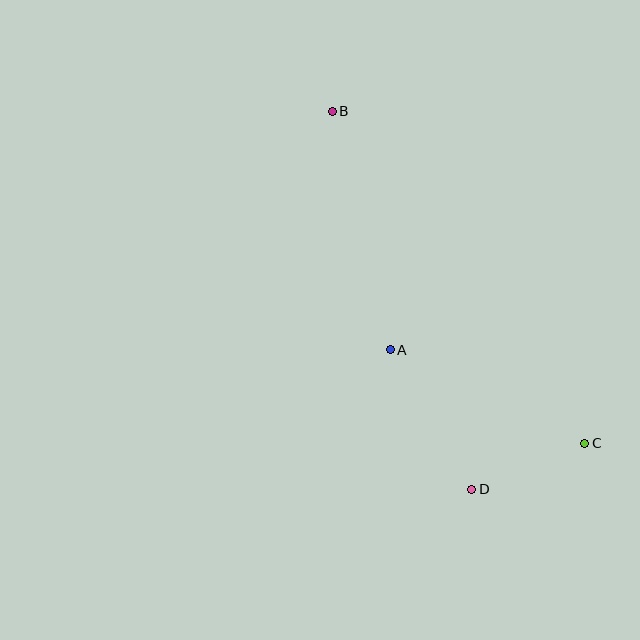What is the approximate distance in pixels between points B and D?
The distance between B and D is approximately 403 pixels.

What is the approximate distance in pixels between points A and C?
The distance between A and C is approximately 216 pixels.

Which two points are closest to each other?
Points C and D are closest to each other.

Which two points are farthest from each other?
Points B and C are farthest from each other.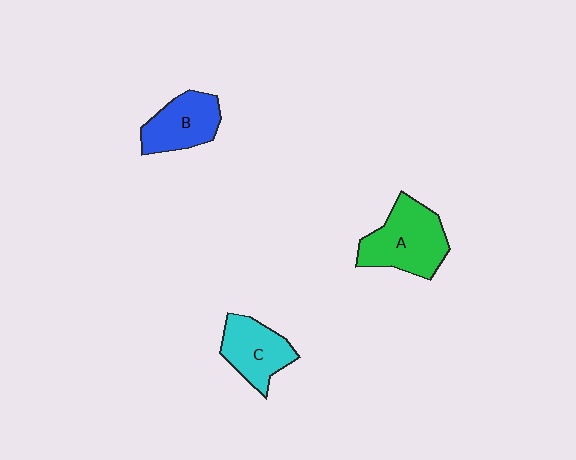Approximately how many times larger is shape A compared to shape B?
Approximately 1.4 times.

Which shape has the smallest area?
Shape B (blue).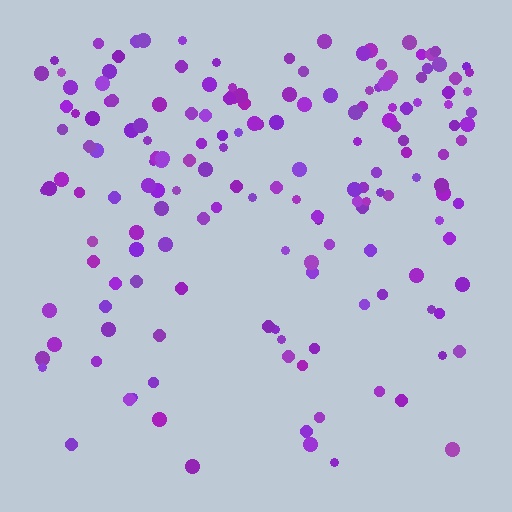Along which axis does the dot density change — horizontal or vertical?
Vertical.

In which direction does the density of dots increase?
From bottom to top, with the top side densest.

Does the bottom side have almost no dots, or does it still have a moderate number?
Still a moderate number, just noticeably fewer than the top.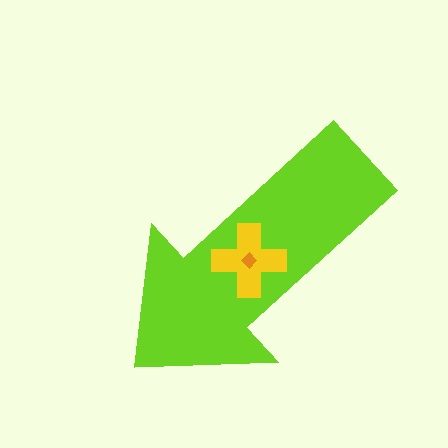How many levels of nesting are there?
3.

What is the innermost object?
The orange diamond.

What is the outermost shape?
The lime arrow.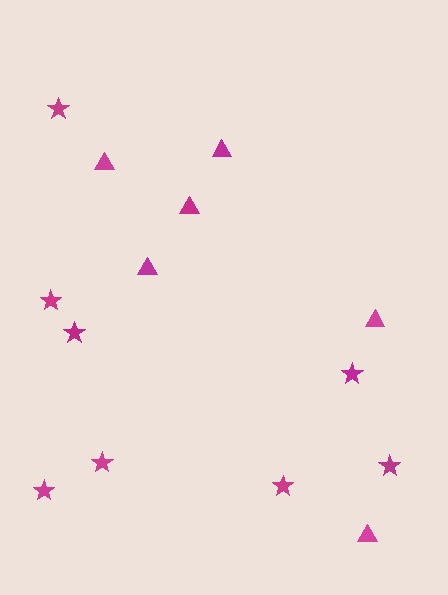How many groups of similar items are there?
There are 2 groups: one group of stars (8) and one group of triangles (6).